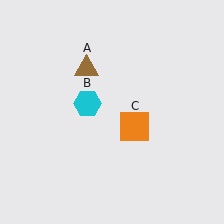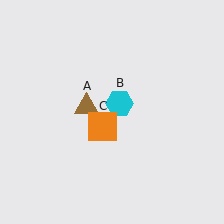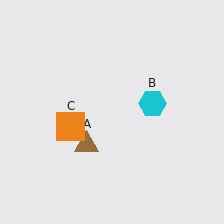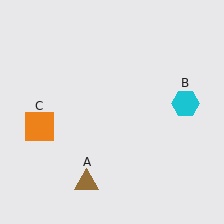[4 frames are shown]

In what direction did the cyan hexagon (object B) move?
The cyan hexagon (object B) moved right.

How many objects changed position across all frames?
3 objects changed position: brown triangle (object A), cyan hexagon (object B), orange square (object C).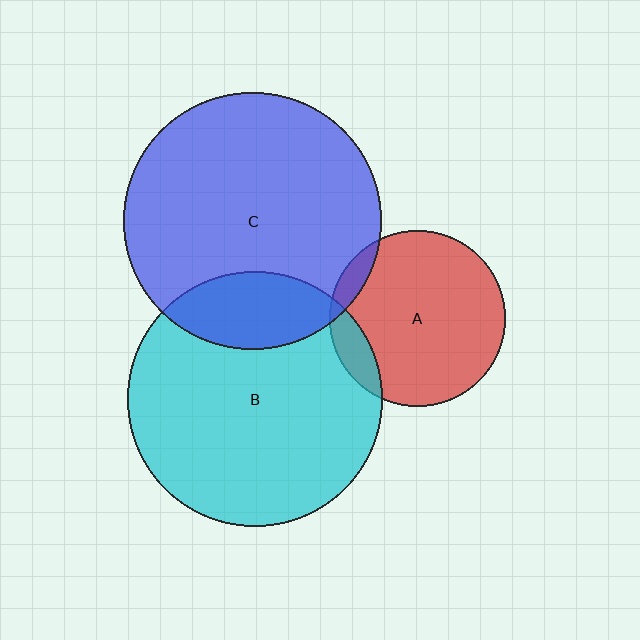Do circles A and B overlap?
Yes.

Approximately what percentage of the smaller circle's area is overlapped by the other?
Approximately 10%.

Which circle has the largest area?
Circle C (blue).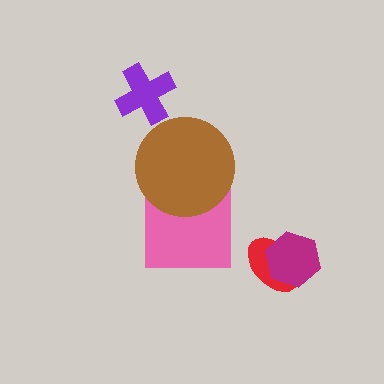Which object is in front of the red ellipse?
The magenta hexagon is in front of the red ellipse.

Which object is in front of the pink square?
The brown circle is in front of the pink square.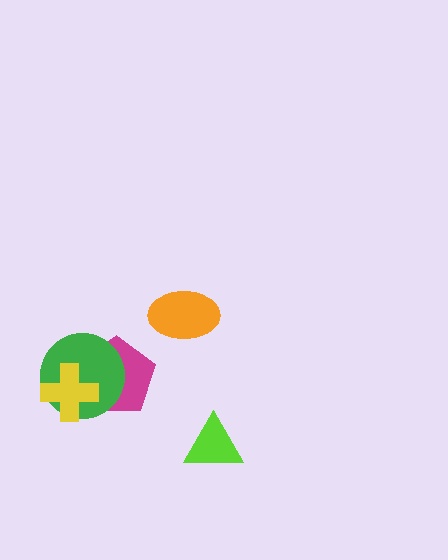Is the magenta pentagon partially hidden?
Yes, it is partially covered by another shape.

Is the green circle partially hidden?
Yes, it is partially covered by another shape.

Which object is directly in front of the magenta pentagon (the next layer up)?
The green circle is directly in front of the magenta pentagon.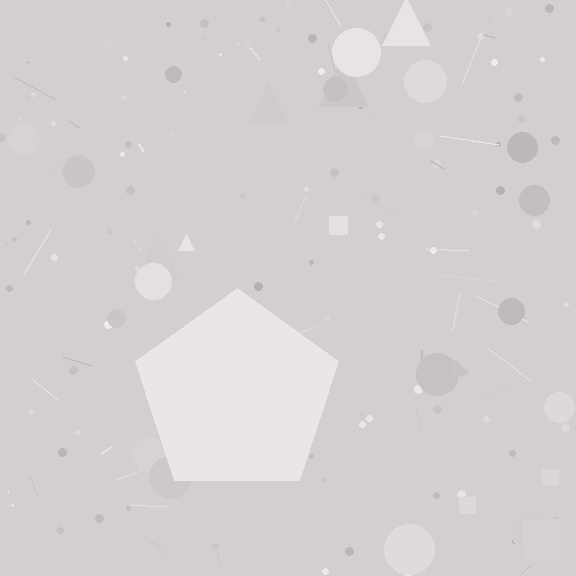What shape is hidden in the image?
A pentagon is hidden in the image.